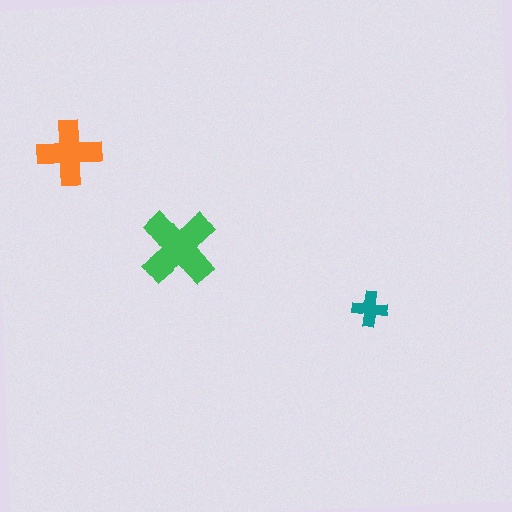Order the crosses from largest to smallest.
the green one, the orange one, the teal one.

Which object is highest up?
The orange cross is topmost.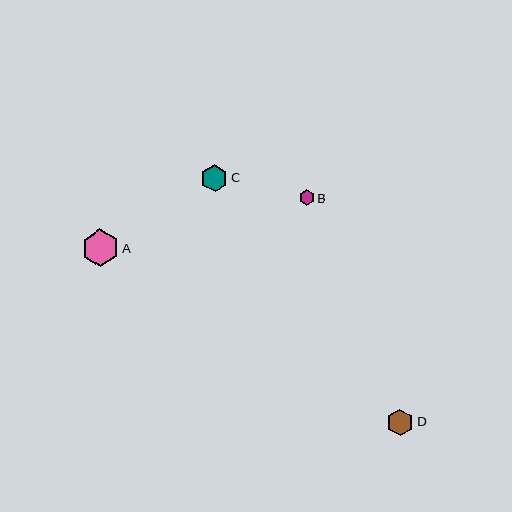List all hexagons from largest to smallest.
From largest to smallest: A, C, D, B.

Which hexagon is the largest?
Hexagon A is the largest with a size of approximately 37 pixels.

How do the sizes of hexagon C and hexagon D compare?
Hexagon C and hexagon D are approximately the same size.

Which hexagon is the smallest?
Hexagon B is the smallest with a size of approximately 15 pixels.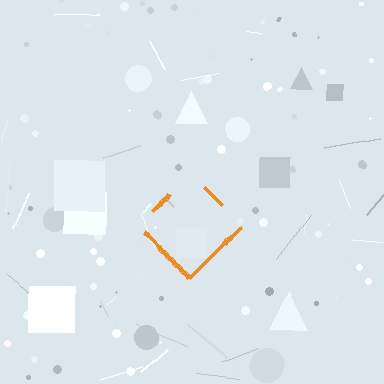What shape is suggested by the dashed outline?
The dashed outline suggests a diamond.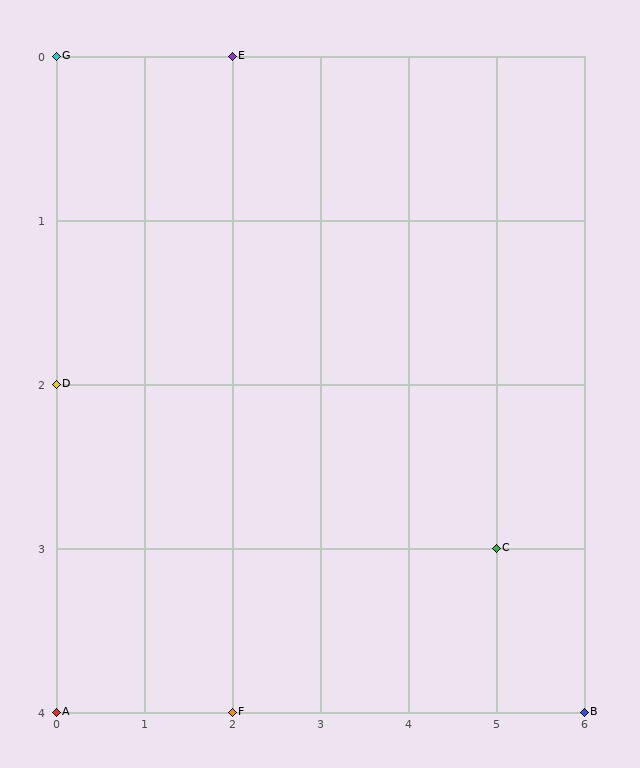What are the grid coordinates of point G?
Point G is at grid coordinates (0, 0).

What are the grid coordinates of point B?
Point B is at grid coordinates (6, 4).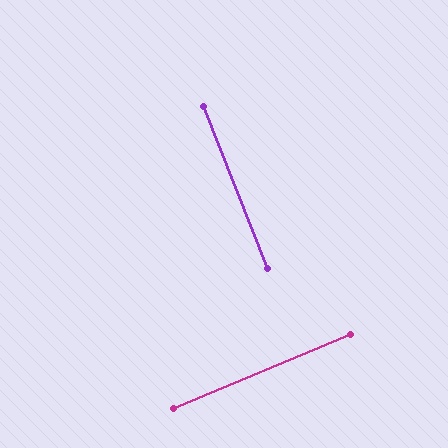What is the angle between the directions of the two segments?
Approximately 89 degrees.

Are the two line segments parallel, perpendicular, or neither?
Perpendicular — they meet at approximately 89°.